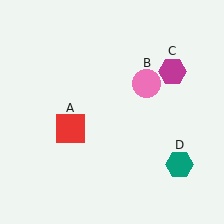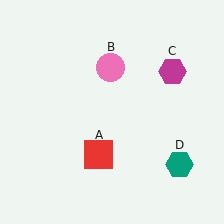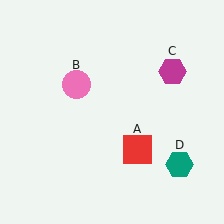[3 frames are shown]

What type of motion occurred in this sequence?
The red square (object A), pink circle (object B) rotated counterclockwise around the center of the scene.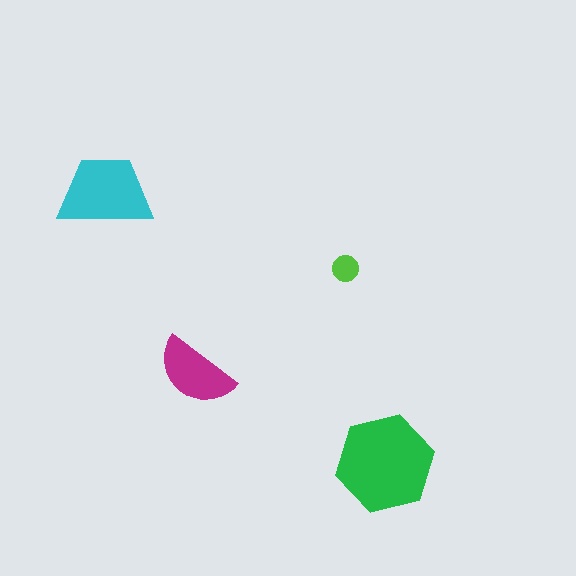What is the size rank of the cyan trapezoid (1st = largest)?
2nd.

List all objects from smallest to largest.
The lime circle, the magenta semicircle, the cyan trapezoid, the green hexagon.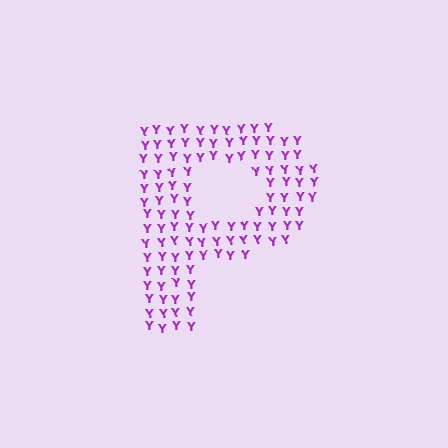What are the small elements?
The small elements are letter Y's.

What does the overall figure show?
The overall figure shows the letter P.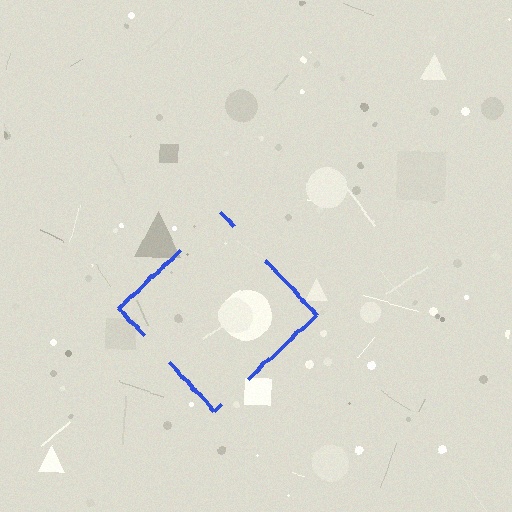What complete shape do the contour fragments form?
The contour fragments form a diamond.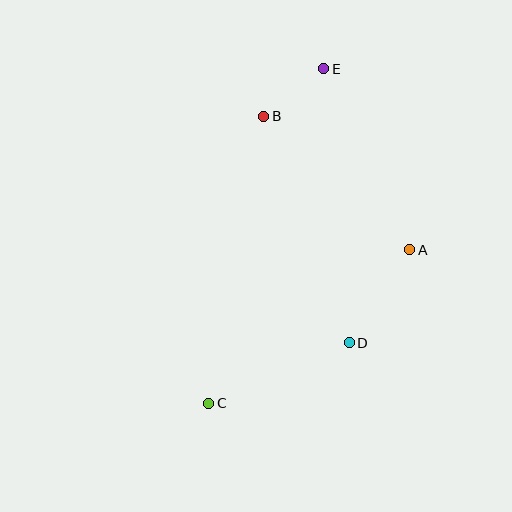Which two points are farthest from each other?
Points C and E are farthest from each other.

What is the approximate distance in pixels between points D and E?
The distance between D and E is approximately 275 pixels.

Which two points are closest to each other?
Points B and E are closest to each other.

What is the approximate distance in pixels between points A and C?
The distance between A and C is approximately 253 pixels.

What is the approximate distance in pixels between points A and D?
The distance between A and D is approximately 111 pixels.